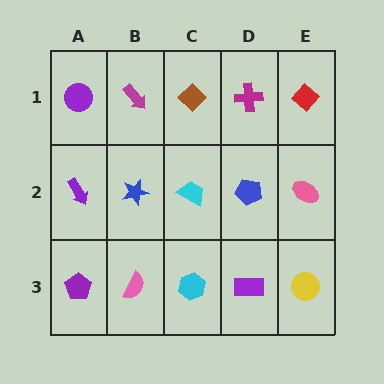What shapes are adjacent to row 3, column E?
A pink ellipse (row 2, column E), a purple rectangle (row 3, column D).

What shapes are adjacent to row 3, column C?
A cyan trapezoid (row 2, column C), a pink semicircle (row 3, column B), a purple rectangle (row 3, column D).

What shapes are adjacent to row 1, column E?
A pink ellipse (row 2, column E), a magenta cross (row 1, column D).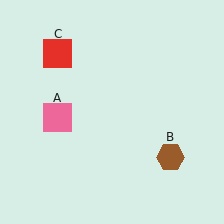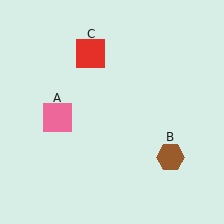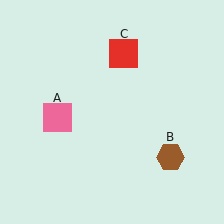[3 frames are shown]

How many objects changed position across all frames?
1 object changed position: red square (object C).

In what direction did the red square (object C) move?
The red square (object C) moved right.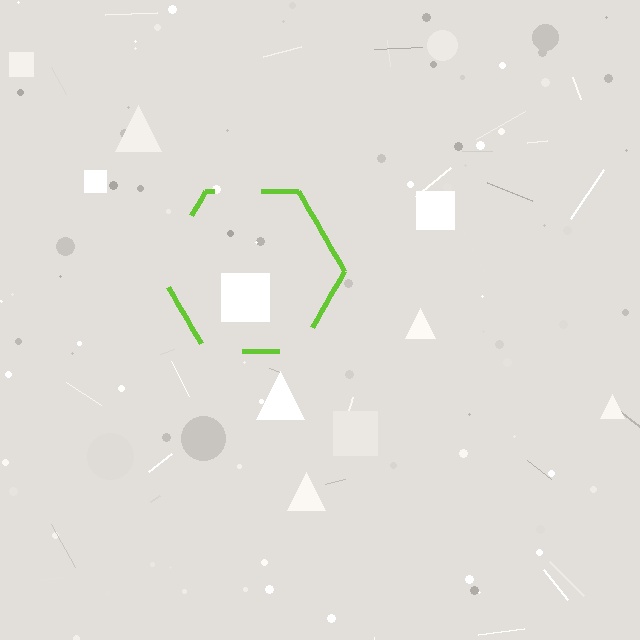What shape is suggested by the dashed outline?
The dashed outline suggests a hexagon.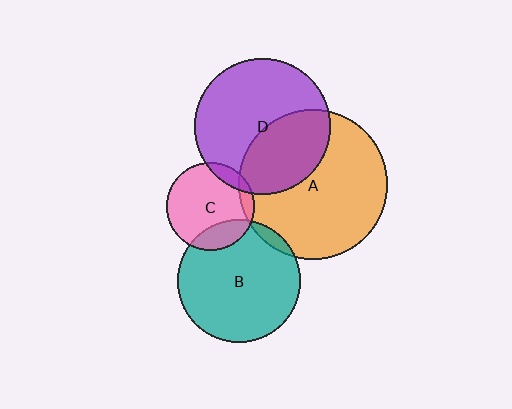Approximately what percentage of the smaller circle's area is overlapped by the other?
Approximately 10%.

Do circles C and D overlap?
Yes.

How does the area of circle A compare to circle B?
Approximately 1.5 times.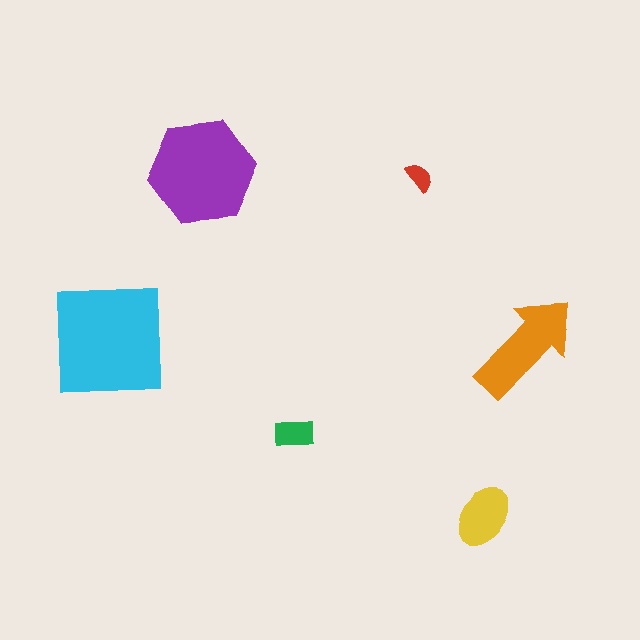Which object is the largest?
The cyan square.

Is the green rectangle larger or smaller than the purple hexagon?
Smaller.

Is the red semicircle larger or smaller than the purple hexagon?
Smaller.